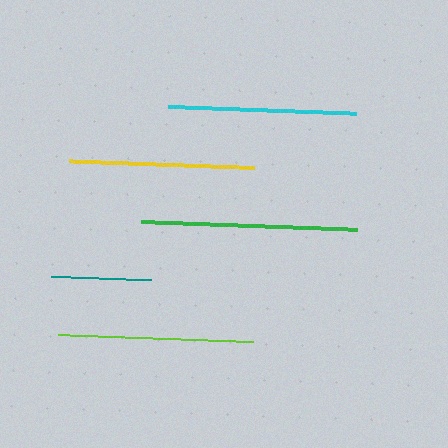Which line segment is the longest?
The green line is the longest at approximately 215 pixels.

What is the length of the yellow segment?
The yellow segment is approximately 186 pixels long.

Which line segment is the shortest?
The teal line is the shortest at approximately 100 pixels.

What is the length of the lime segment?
The lime segment is approximately 195 pixels long.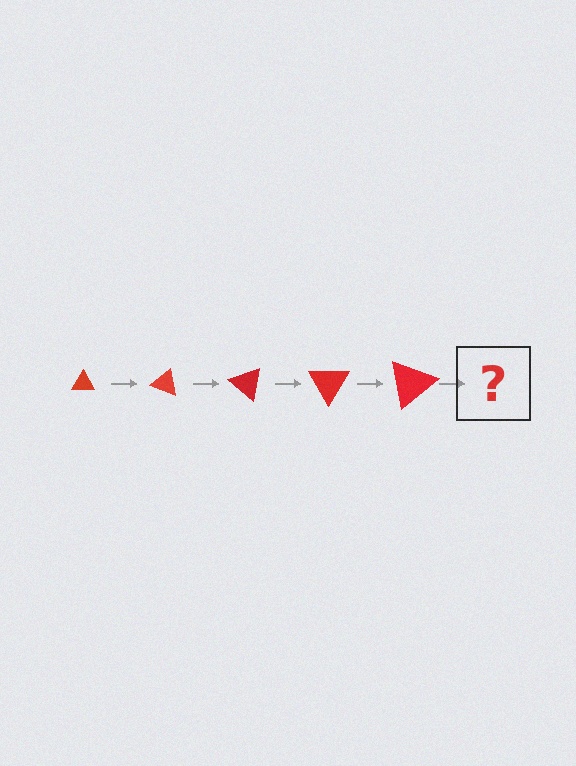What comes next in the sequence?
The next element should be a triangle, larger than the previous one and rotated 100 degrees from the start.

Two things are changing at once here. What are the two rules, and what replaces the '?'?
The two rules are that the triangle grows larger each step and it rotates 20 degrees each step. The '?' should be a triangle, larger than the previous one and rotated 100 degrees from the start.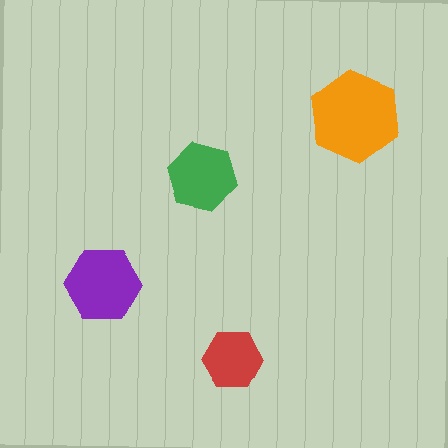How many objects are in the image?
There are 4 objects in the image.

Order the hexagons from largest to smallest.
the orange one, the purple one, the green one, the red one.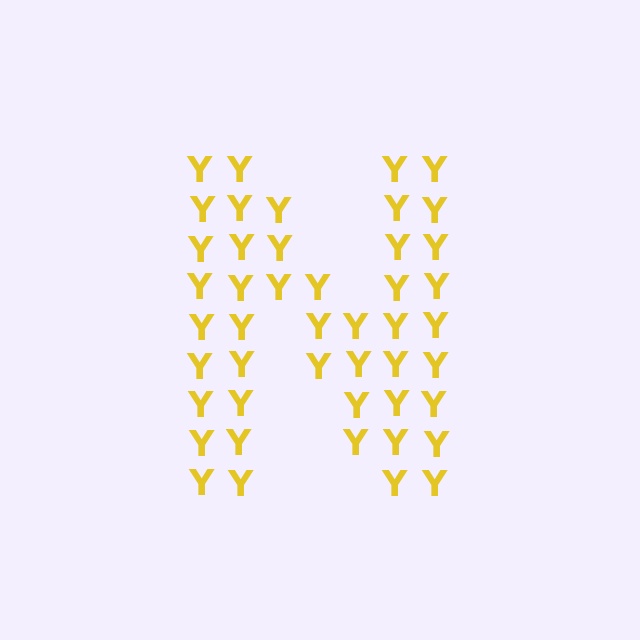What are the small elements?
The small elements are letter Y's.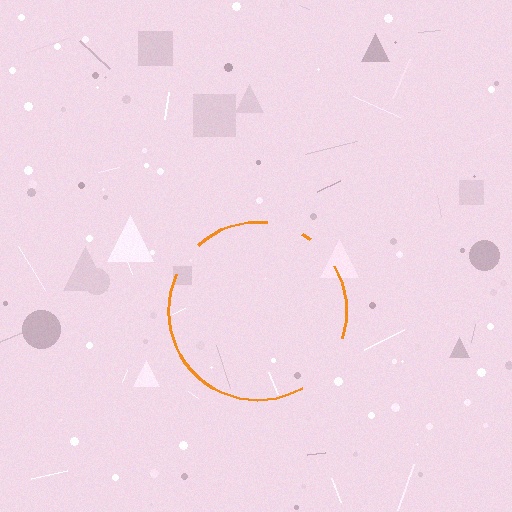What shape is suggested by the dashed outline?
The dashed outline suggests a circle.